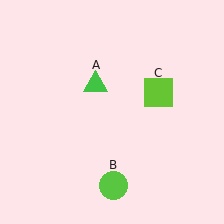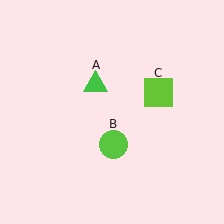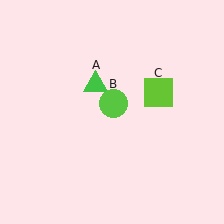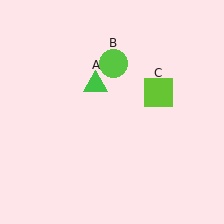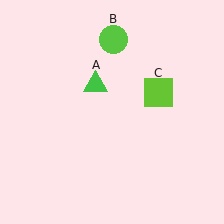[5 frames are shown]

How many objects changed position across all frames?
1 object changed position: lime circle (object B).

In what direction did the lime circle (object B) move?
The lime circle (object B) moved up.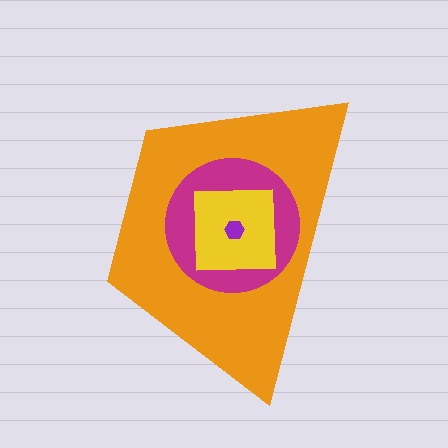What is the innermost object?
The purple hexagon.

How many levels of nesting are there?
4.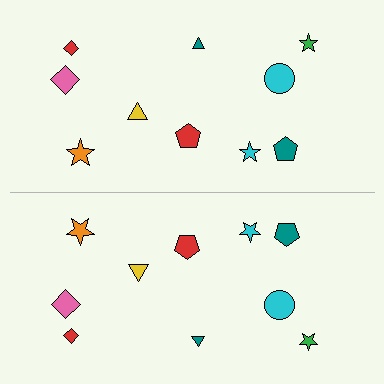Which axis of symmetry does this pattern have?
The pattern has a horizontal axis of symmetry running through the center of the image.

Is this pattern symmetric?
Yes, this pattern has bilateral (reflection) symmetry.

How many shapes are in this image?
There are 20 shapes in this image.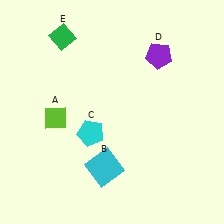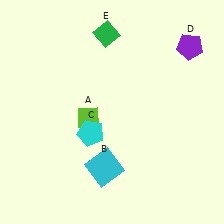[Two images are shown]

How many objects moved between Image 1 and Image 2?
3 objects moved between the two images.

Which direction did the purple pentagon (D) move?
The purple pentagon (D) moved right.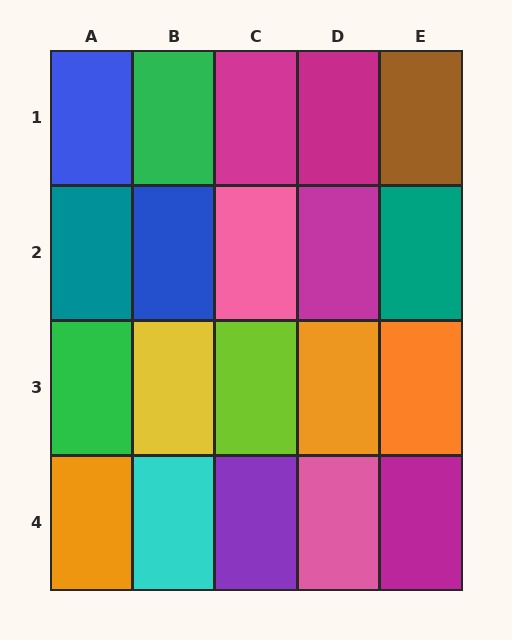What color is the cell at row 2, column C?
Pink.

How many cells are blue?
2 cells are blue.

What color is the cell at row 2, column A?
Teal.